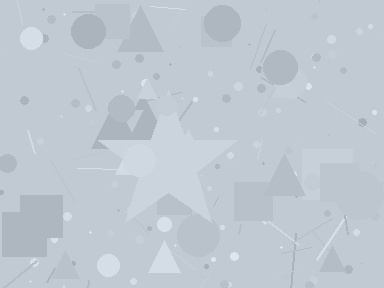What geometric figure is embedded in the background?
A star is embedded in the background.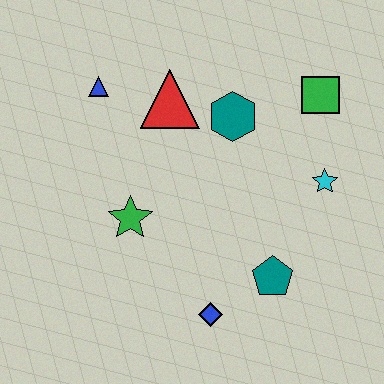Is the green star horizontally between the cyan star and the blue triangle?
Yes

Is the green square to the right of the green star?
Yes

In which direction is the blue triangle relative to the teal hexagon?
The blue triangle is to the left of the teal hexagon.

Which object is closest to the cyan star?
The green square is closest to the cyan star.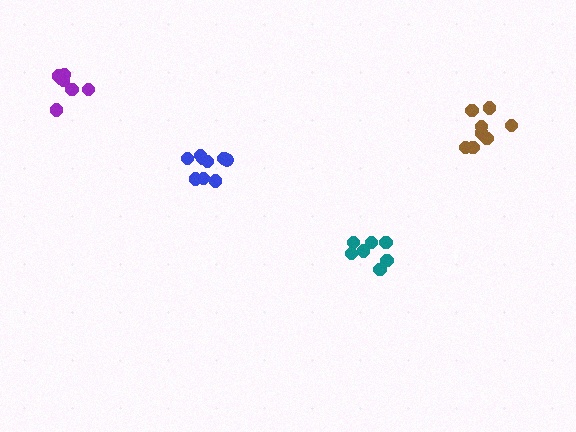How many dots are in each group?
Group 1: 9 dots, Group 2: 8 dots, Group 3: 7 dots, Group 4: 7 dots (31 total).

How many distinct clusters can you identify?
There are 4 distinct clusters.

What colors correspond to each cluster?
The clusters are colored: blue, brown, teal, purple.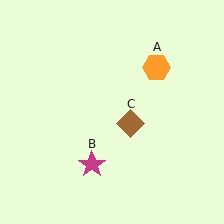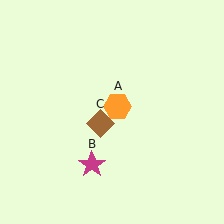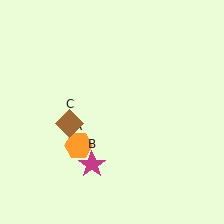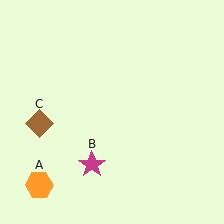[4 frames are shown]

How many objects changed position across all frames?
2 objects changed position: orange hexagon (object A), brown diamond (object C).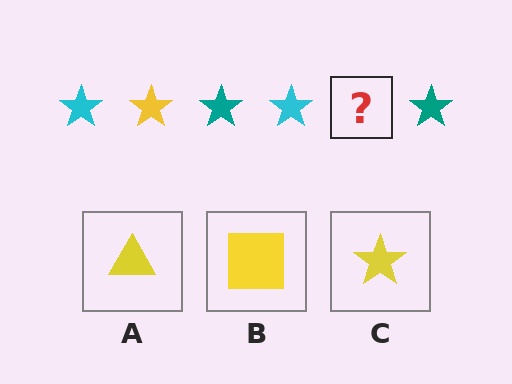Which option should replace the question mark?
Option C.